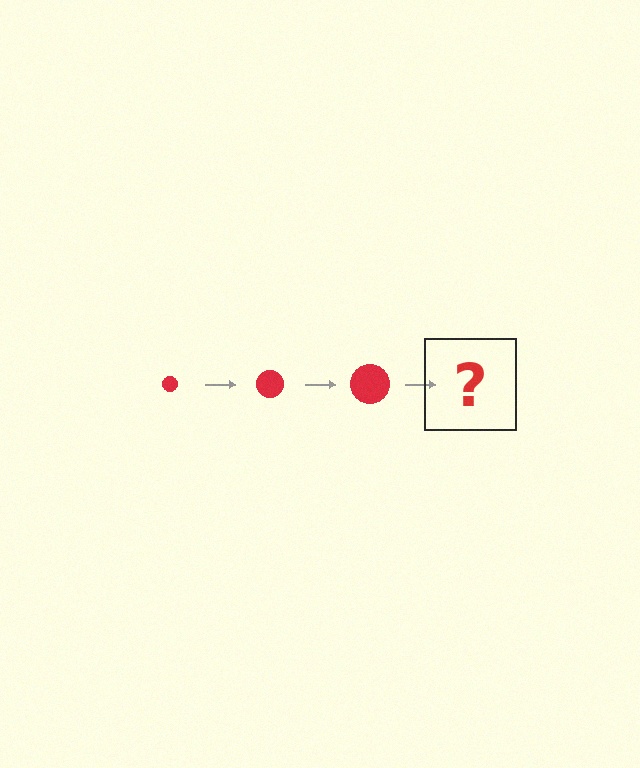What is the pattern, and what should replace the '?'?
The pattern is that the circle gets progressively larger each step. The '?' should be a red circle, larger than the previous one.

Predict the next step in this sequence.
The next step is a red circle, larger than the previous one.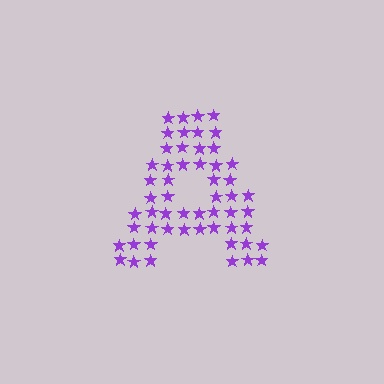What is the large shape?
The large shape is the letter A.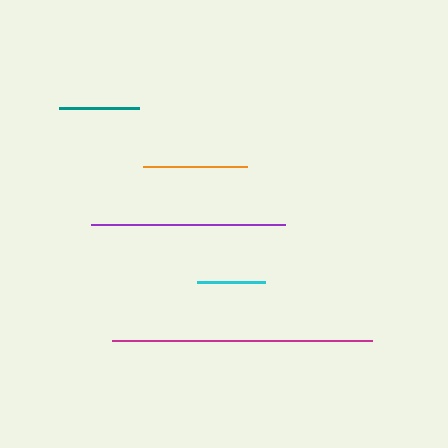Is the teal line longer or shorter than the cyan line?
The teal line is longer than the cyan line.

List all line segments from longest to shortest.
From longest to shortest: magenta, purple, orange, teal, cyan.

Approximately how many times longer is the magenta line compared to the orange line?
The magenta line is approximately 2.5 times the length of the orange line.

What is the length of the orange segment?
The orange segment is approximately 104 pixels long.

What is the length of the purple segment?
The purple segment is approximately 195 pixels long.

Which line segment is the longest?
The magenta line is the longest at approximately 260 pixels.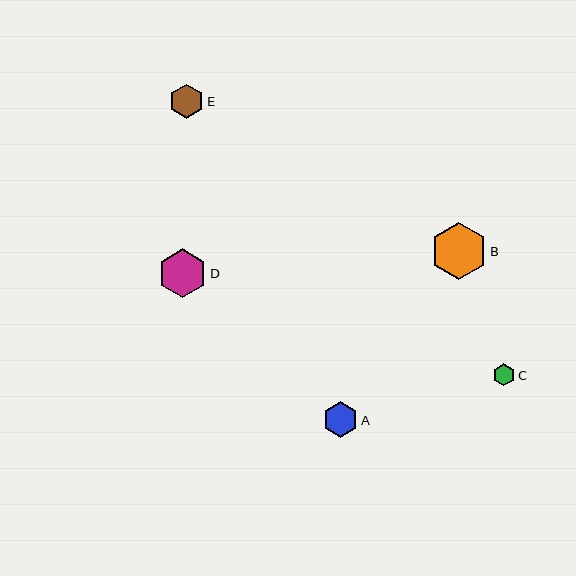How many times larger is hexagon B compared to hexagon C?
Hexagon B is approximately 2.6 times the size of hexagon C.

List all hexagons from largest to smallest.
From largest to smallest: B, D, A, E, C.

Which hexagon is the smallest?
Hexagon C is the smallest with a size of approximately 22 pixels.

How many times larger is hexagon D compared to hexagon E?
Hexagon D is approximately 1.4 times the size of hexagon E.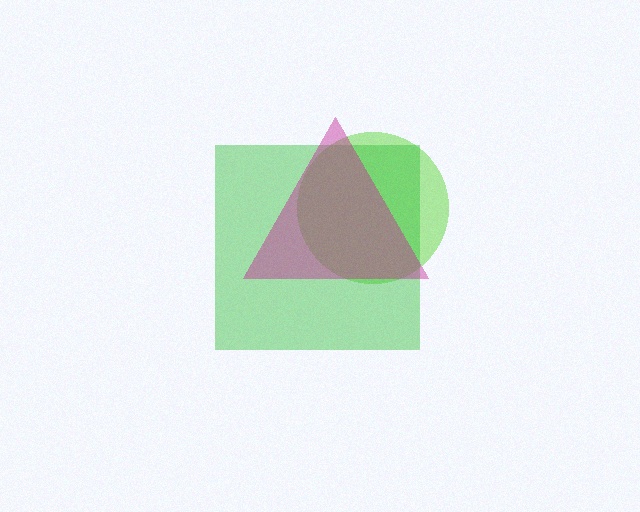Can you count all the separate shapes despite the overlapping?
Yes, there are 3 separate shapes.